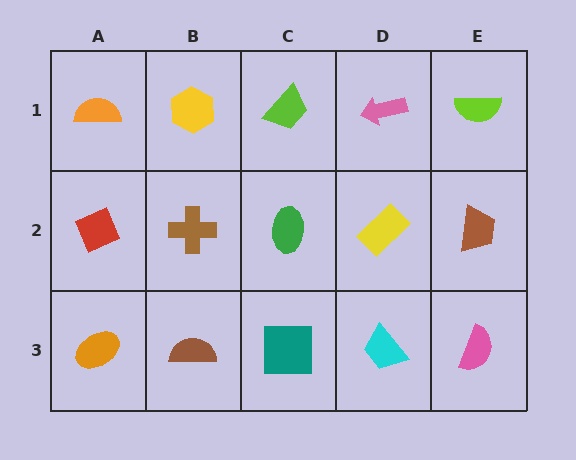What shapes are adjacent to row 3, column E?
A brown trapezoid (row 2, column E), a cyan trapezoid (row 3, column D).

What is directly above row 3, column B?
A brown cross.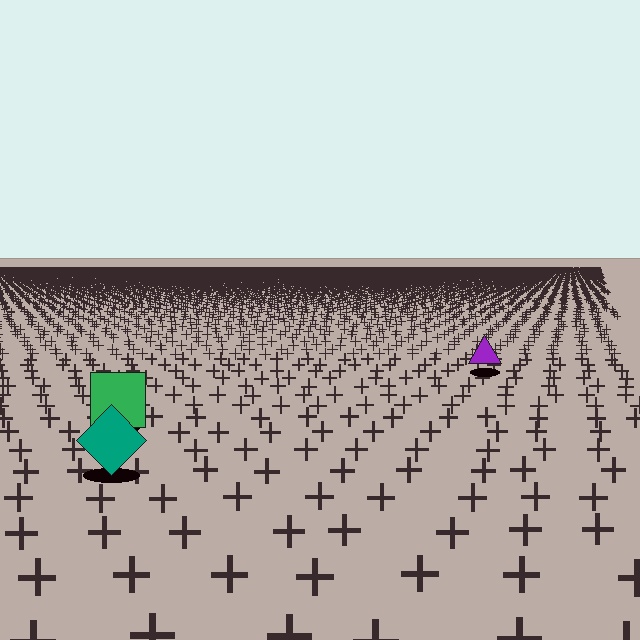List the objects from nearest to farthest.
From nearest to farthest: the teal diamond, the green square, the purple triangle.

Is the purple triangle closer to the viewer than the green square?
No. The green square is closer — you can tell from the texture gradient: the ground texture is coarser near it.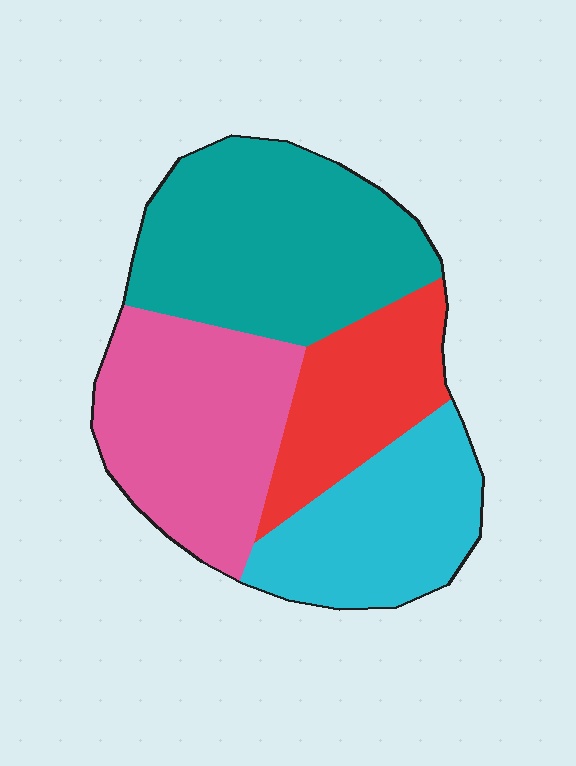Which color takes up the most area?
Teal, at roughly 35%.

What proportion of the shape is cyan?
Cyan covers about 20% of the shape.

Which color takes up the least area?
Red, at roughly 15%.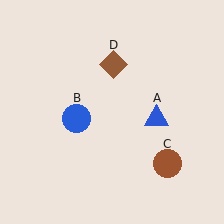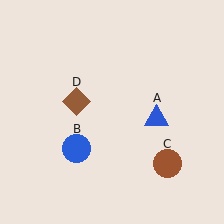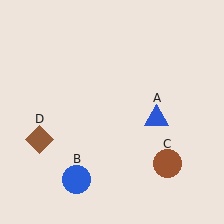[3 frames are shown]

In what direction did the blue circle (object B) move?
The blue circle (object B) moved down.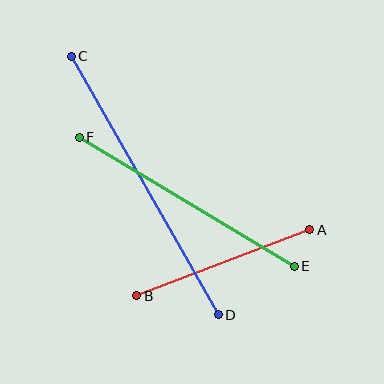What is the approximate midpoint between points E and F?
The midpoint is at approximately (187, 202) pixels.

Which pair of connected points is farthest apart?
Points C and D are farthest apart.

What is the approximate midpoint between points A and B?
The midpoint is at approximately (223, 263) pixels.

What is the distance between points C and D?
The distance is approximately 297 pixels.